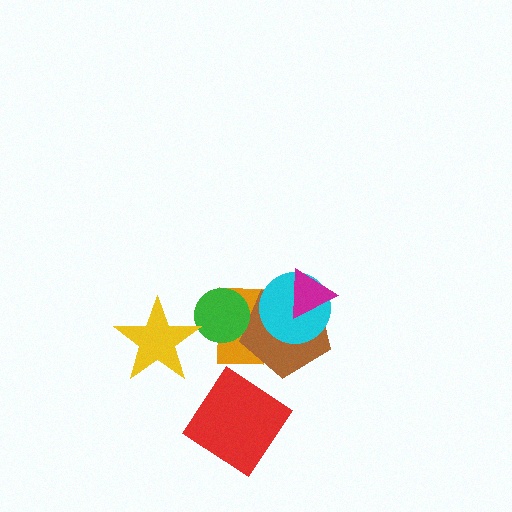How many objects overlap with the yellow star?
0 objects overlap with the yellow star.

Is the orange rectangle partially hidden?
Yes, it is partially covered by another shape.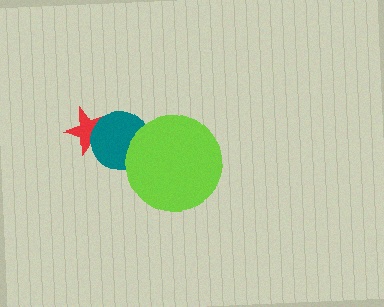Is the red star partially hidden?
Yes, it is partially covered by another shape.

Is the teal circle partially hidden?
Yes, it is partially covered by another shape.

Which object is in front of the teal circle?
The lime circle is in front of the teal circle.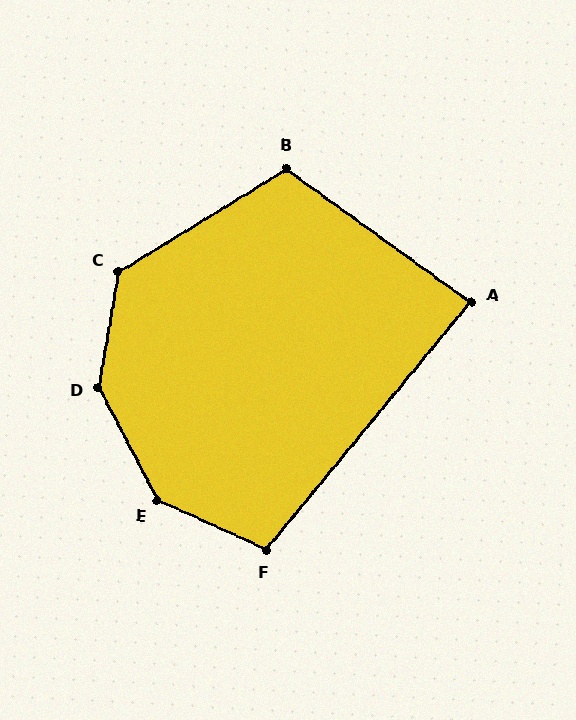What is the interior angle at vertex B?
Approximately 113 degrees (obtuse).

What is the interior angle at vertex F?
Approximately 105 degrees (obtuse).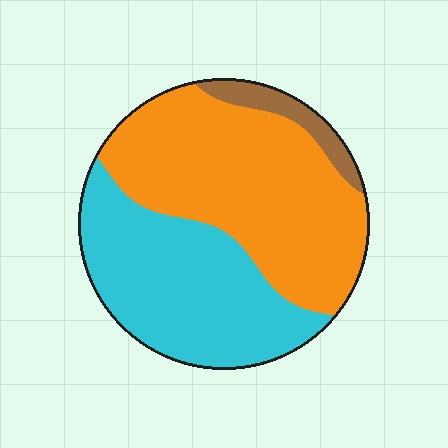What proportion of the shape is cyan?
Cyan takes up about two fifths (2/5) of the shape.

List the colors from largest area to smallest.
From largest to smallest: orange, cyan, brown.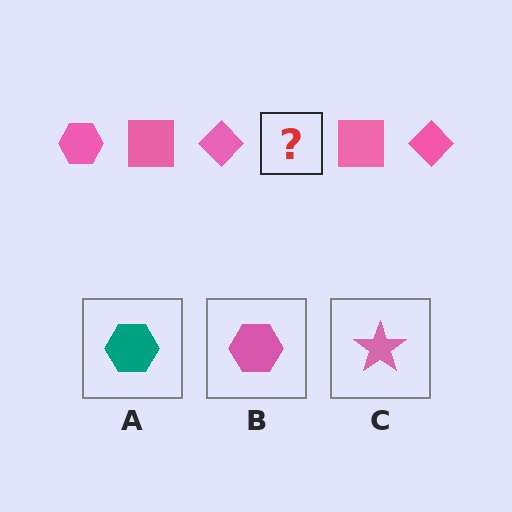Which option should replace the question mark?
Option B.